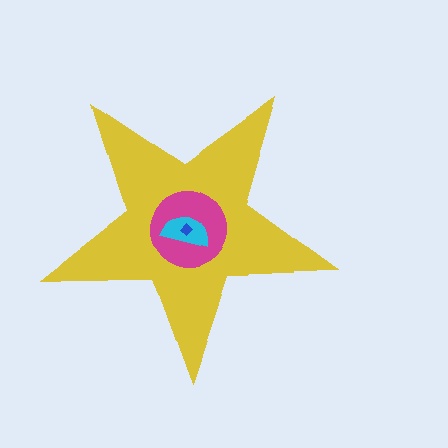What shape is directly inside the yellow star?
The magenta circle.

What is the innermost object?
The blue diamond.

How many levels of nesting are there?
4.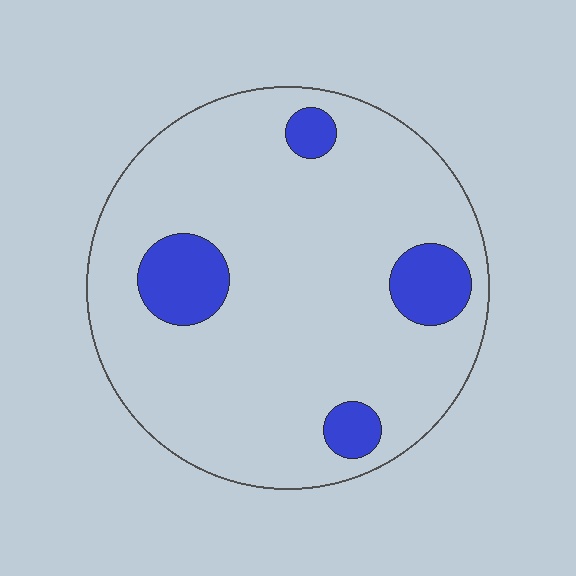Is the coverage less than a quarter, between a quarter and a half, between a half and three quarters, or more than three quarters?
Less than a quarter.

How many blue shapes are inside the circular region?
4.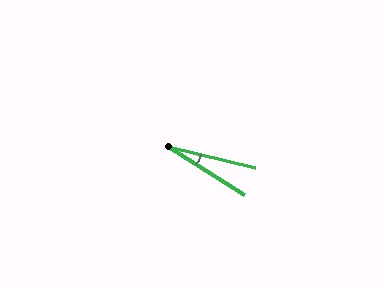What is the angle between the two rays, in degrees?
Approximately 19 degrees.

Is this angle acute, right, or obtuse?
It is acute.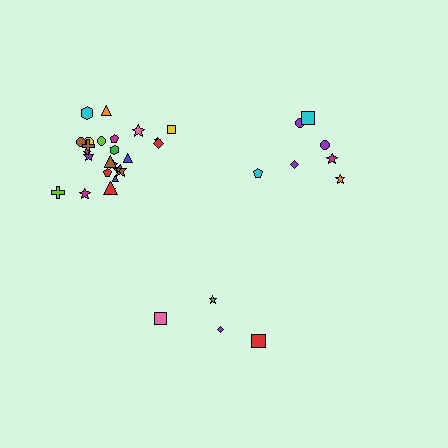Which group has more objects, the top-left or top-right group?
The top-left group.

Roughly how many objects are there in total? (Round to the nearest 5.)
Roughly 35 objects in total.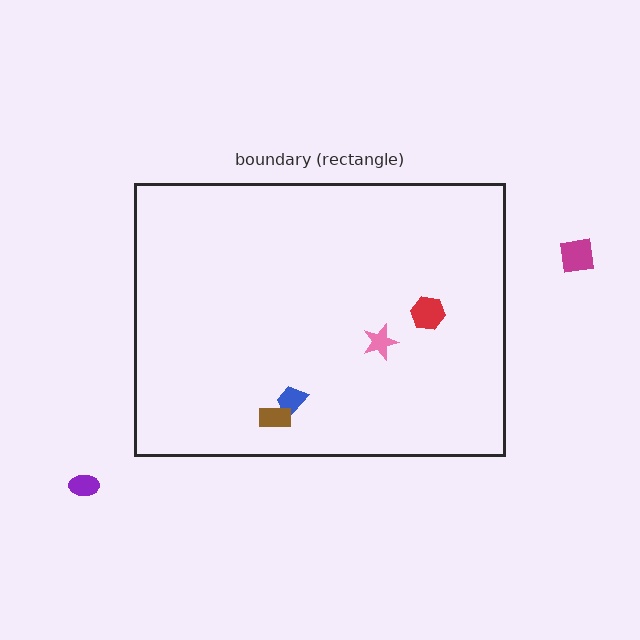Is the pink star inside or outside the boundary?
Inside.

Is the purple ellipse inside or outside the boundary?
Outside.